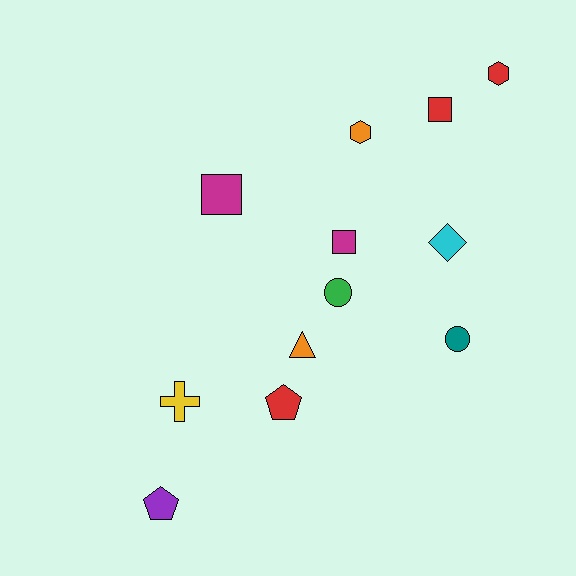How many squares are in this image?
There are 3 squares.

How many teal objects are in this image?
There is 1 teal object.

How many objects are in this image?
There are 12 objects.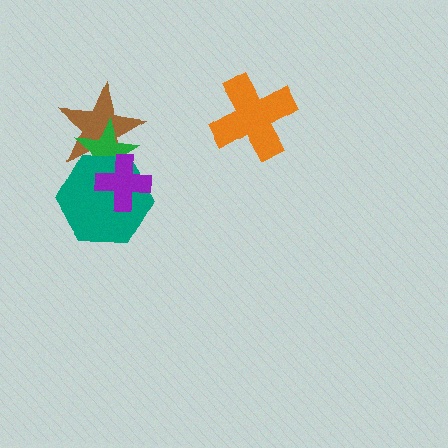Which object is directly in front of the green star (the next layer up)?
The teal hexagon is directly in front of the green star.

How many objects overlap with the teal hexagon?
3 objects overlap with the teal hexagon.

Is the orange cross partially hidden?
No, no other shape covers it.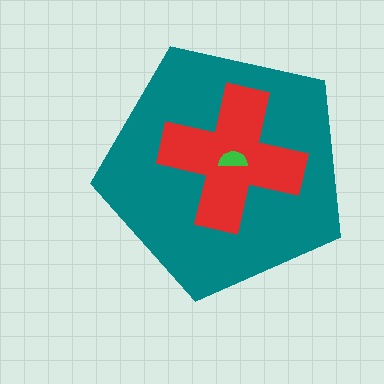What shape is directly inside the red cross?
The green semicircle.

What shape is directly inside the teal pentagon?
The red cross.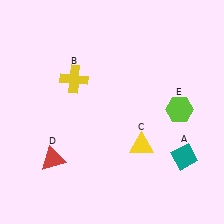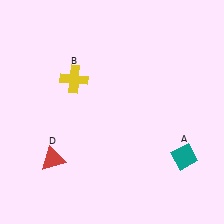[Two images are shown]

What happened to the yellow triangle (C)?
The yellow triangle (C) was removed in Image 2. It was in the bottom-right area of Image 1.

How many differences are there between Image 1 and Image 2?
There are 2 differences between the two images.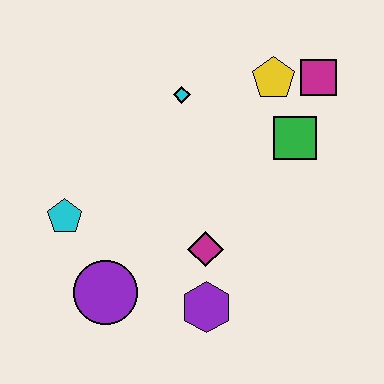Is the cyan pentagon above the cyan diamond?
No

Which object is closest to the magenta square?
The yellow pentagon is closest to the magenta square.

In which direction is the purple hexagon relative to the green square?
The purple hexagon is below the green square.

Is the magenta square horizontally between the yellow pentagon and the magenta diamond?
No